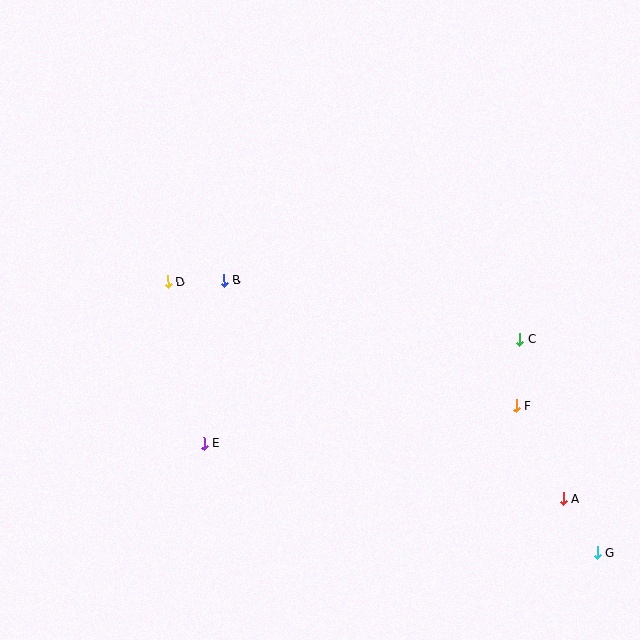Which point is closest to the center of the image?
Point B at (224, 281) is closest to the center.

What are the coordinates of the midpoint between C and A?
The midpoint between C and A is at (542, 419).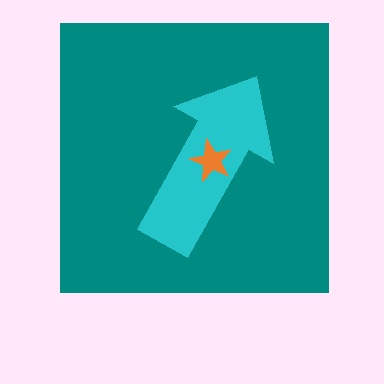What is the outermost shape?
The teal square.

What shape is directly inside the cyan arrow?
The orange star.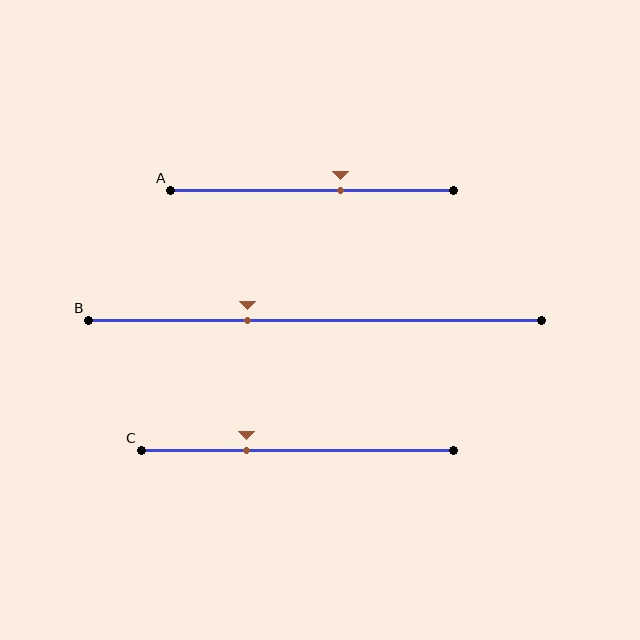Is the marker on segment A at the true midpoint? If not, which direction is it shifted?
No, the marker on segment A is shifted to the right by about 10% of the segment length.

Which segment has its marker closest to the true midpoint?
Segment A has its marker closest to the true midpoint.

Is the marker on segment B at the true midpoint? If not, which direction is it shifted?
No, the marker on segment B is shifted to the left by about 15% of the segment length.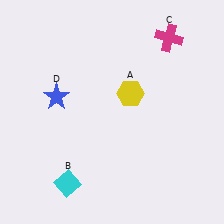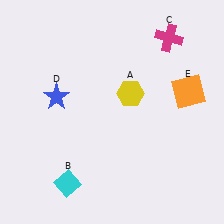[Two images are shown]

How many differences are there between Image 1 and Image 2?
There is 1 difference between the two images.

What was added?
An orange square (E) was added in Image 2.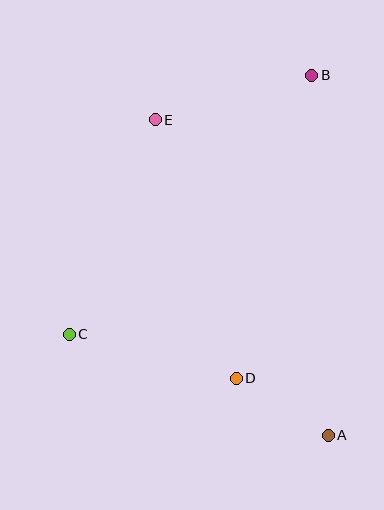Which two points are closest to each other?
Points A and D are closest to each other.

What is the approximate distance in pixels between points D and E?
The distance between D and E is approximately 271 pixels.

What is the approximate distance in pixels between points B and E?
The distance between B and E is approximately 162 pixels.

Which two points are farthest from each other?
Points A and B are farthest from each other.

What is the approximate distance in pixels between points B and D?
The distance between B and D is approximately 312 pixels.